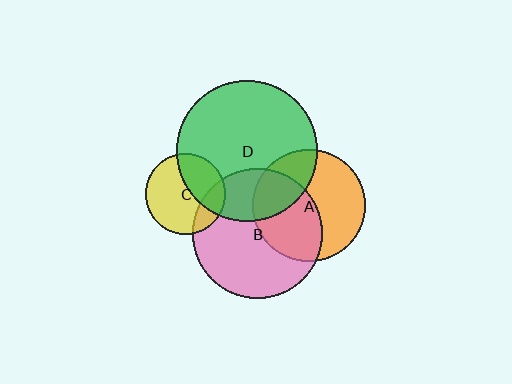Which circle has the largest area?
Circle D (green).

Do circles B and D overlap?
Yes.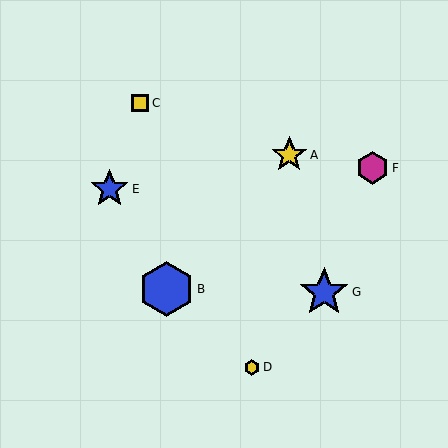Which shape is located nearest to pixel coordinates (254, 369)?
The yellow hexagon (labeled D) at (252, 367) is nearest to that location.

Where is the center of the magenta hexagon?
The center of the magenta hexagon is at (373, 168).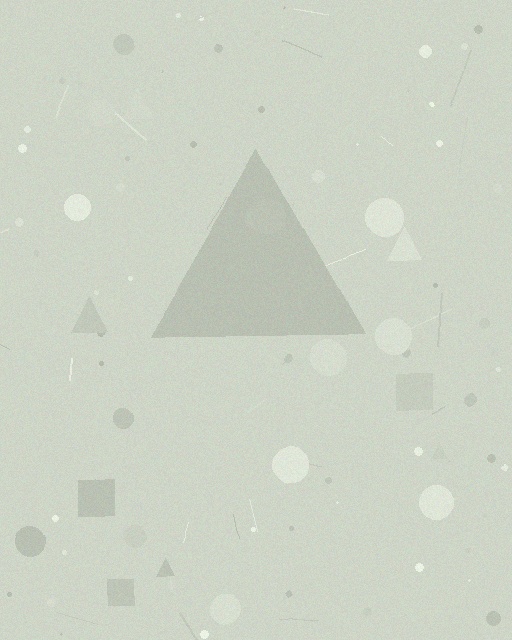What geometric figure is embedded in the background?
A triangle is embedded in the background.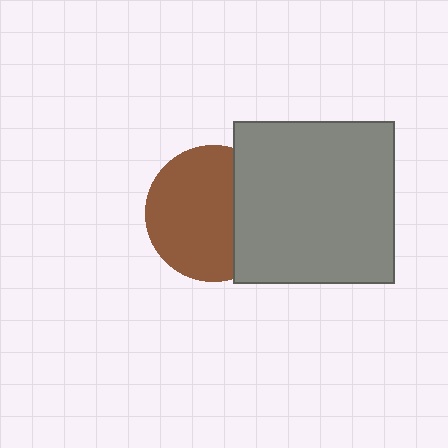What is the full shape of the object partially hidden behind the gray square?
The partially hidden object is a brown circle.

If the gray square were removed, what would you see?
You would see the complete brown circle.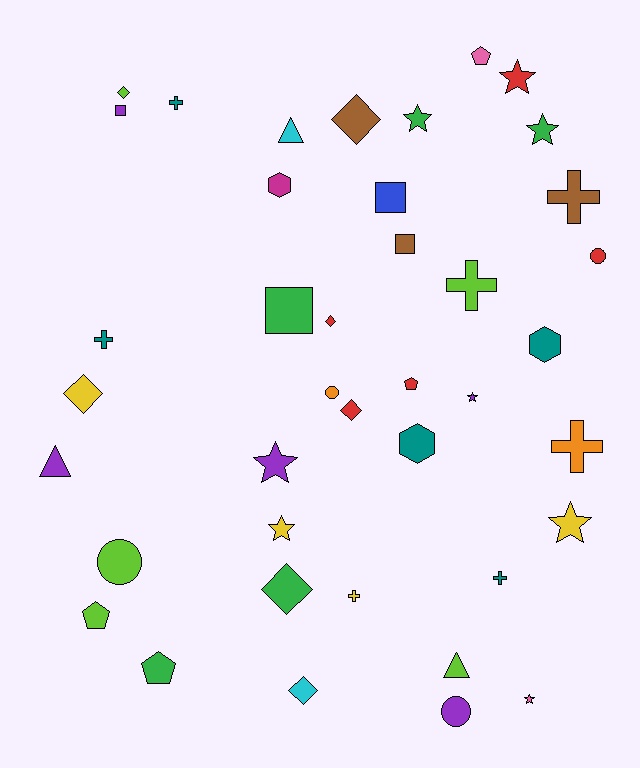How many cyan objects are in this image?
There are 2 cyan objects.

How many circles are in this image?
There are 4 circles.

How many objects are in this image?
There are 40 objects.